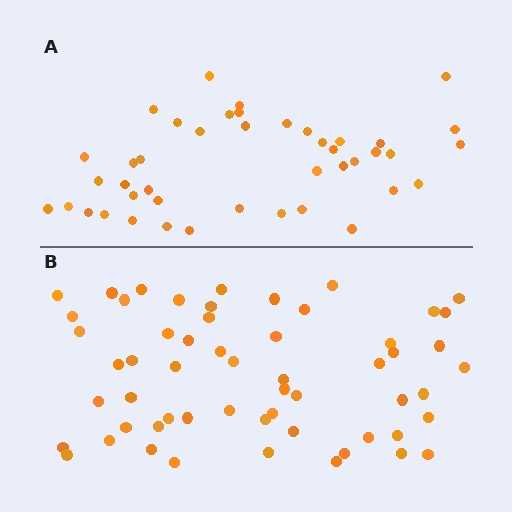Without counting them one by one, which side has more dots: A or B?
Region B (the bottom region) has more dots.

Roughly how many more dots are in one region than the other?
Region B has approximately 15 more dots than region A.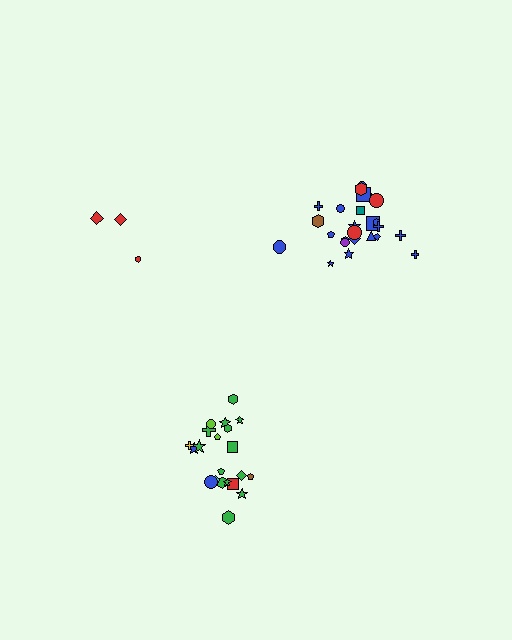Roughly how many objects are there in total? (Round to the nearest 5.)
Roughly 50 objects in total.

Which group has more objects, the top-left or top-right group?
The top-right group.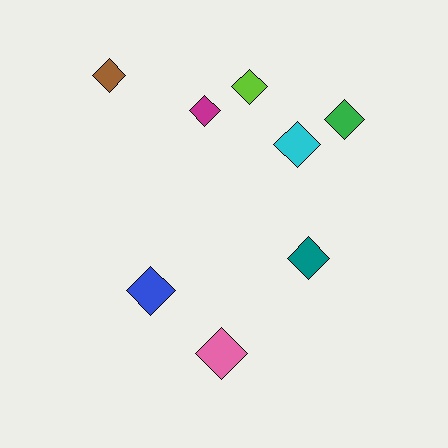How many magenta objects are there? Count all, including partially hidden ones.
There is 1 magenta object.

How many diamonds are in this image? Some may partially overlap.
There are 8 diamonds.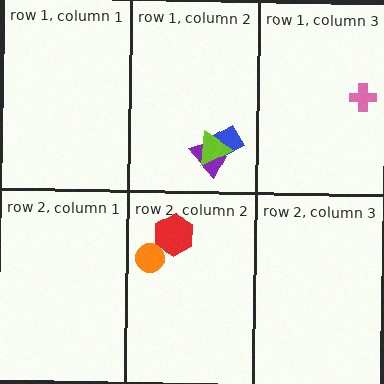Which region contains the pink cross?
The row 1, column 3 region.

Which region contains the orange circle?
The row 2, column 2 region.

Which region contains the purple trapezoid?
The row 1, column 2 region.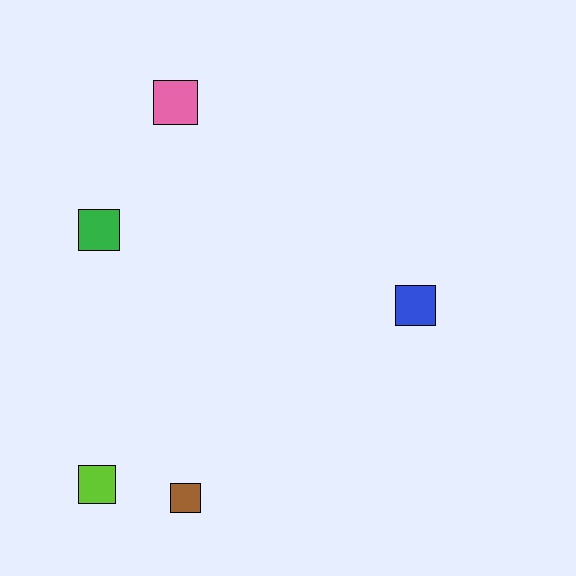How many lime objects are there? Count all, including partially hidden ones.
There is 1 lime object.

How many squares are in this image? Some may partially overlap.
There are 5 squares.